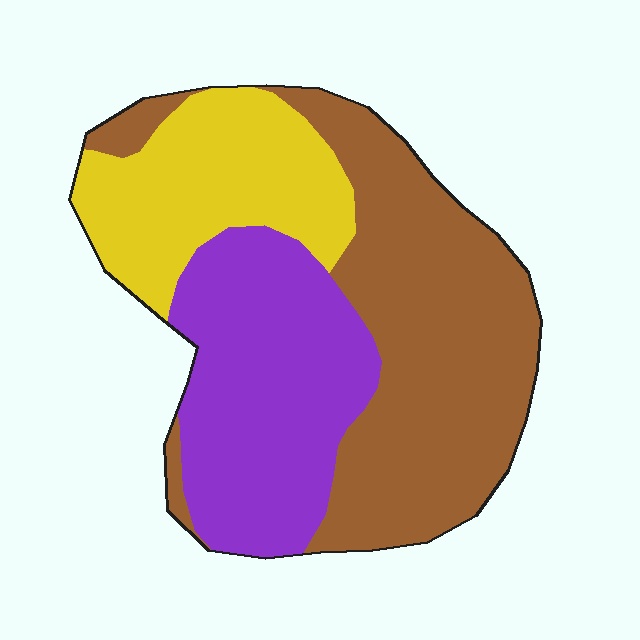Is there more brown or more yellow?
Brown.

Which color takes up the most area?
Brown, at roughly 45%.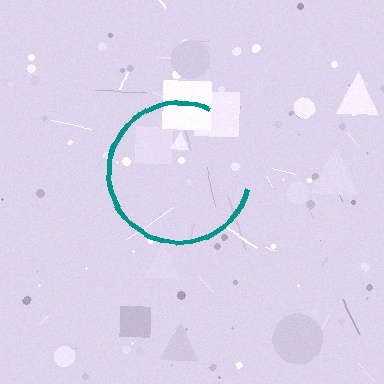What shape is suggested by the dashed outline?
The dashed outline suggests a circle.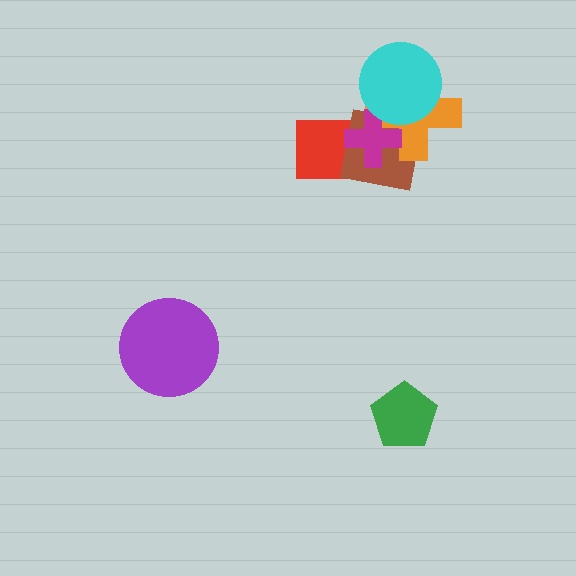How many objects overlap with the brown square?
3 objects overlap with the brown square.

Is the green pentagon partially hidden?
No, no other shape covers it.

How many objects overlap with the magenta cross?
4 objects overlap with the magenta cross.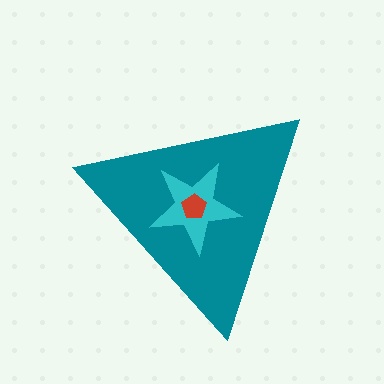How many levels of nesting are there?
3.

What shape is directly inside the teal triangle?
The cyan star.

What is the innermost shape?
The red pentagon.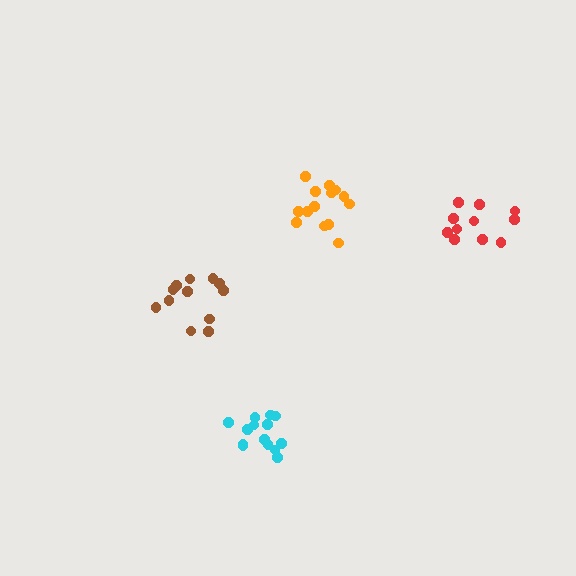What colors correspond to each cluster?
The clusters are colored: orange, red, cyan, brown.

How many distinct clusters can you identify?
There are 4 distinct clusters.